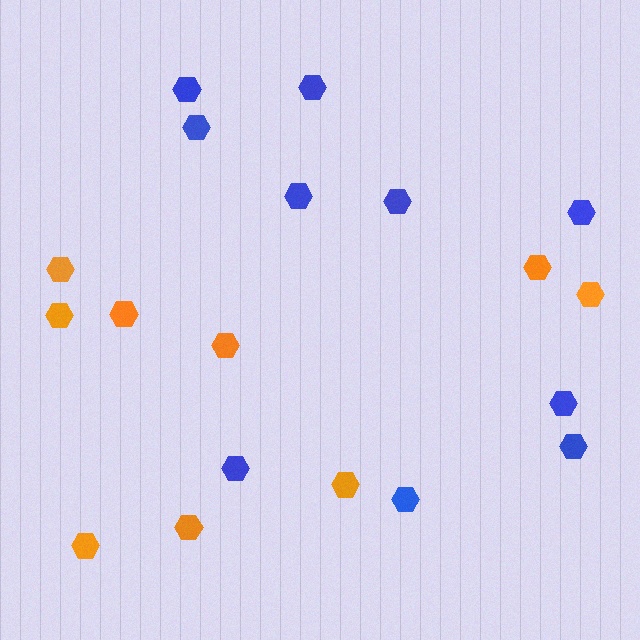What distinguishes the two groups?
There are 2 groups: one group of orange hexagons (9) and one group of blue hexagons (10).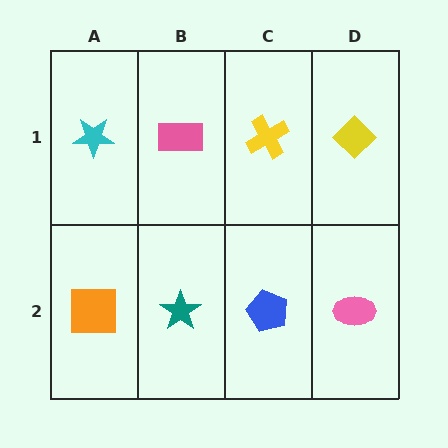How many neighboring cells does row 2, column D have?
2.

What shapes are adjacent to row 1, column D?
A pink ellipse (row 2, column D), a yellow cross (row 1, column C).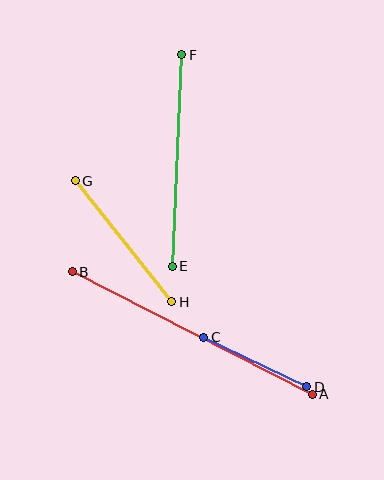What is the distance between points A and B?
The distance is approximately 269 pixels.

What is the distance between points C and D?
The distance is approximately 114 pixels.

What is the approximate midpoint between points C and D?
The midpoint is at approximately (255, 362) pixels.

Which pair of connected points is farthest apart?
Points A and B are farthest apart.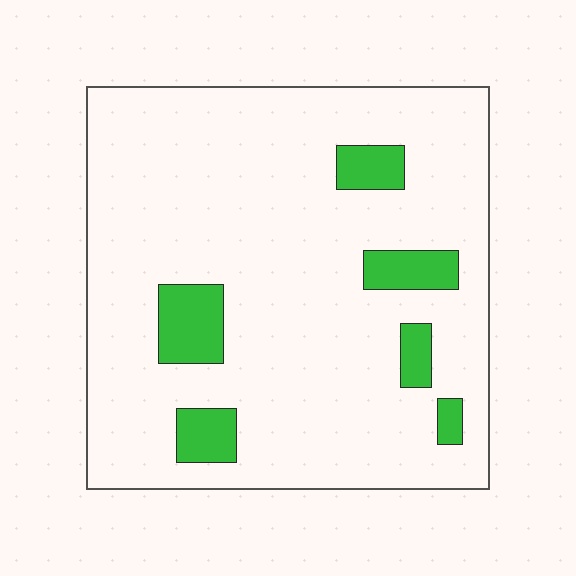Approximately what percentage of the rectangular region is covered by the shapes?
Approximately 10%.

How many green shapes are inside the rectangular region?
6.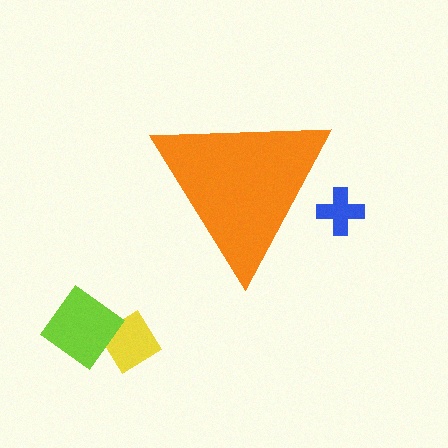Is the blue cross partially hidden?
Yes, the blue cross is partially hidden behind the orange triangle.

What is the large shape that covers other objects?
An orange triangle.